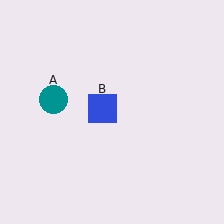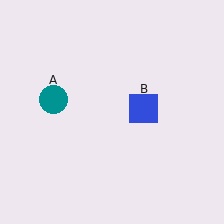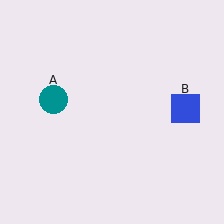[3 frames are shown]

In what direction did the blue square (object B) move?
The blue square (object B) moved right.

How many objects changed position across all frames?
1 object changed position: blue square (object B).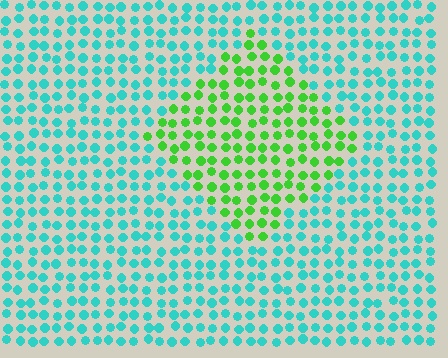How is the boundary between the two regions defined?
The boundary is defined purely by a slight shift in hue (about 60 degrees). Spacing, size, and orientation are identical on both sides.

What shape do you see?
I see a diamond.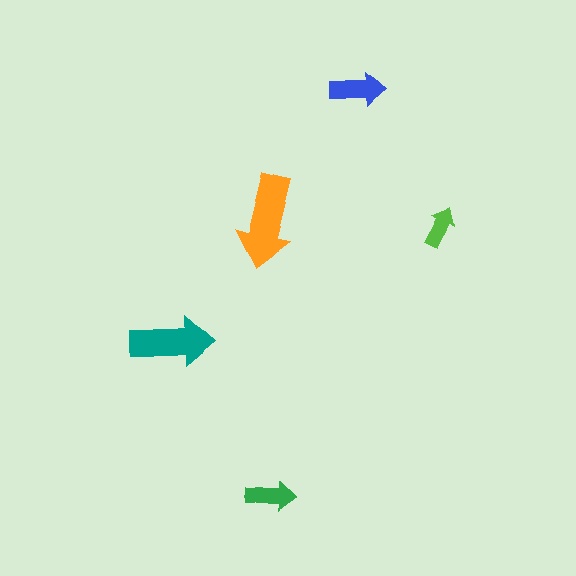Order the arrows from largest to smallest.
the orange one, the teal one, the blue one, the green one, the lime one.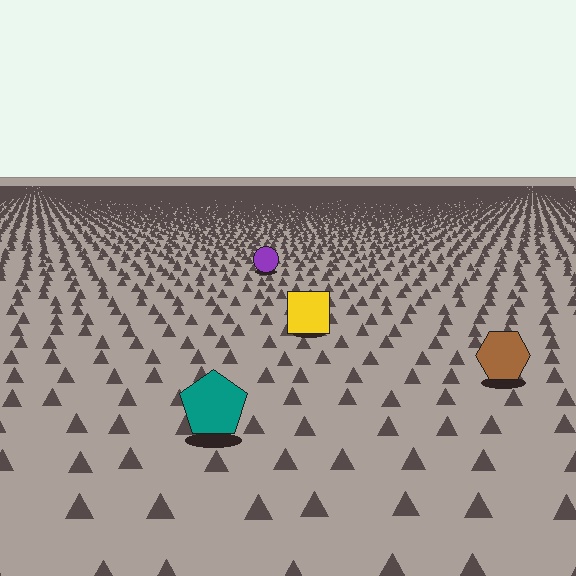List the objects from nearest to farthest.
From nearest to farthest: the teal pentagon, the brown hexagon, the yellow square, the purple circle.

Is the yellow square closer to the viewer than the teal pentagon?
No. The teal pentagon is closer — you can tell from the texture gradient: the ground texture is coarser near it.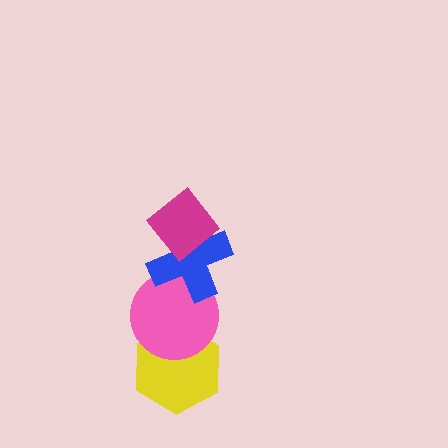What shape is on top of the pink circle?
The blue cross is on top of the pink circle.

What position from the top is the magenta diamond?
The magenta diamond is 1st from the top.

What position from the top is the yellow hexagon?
The yellow hexagon is 4th from the top.